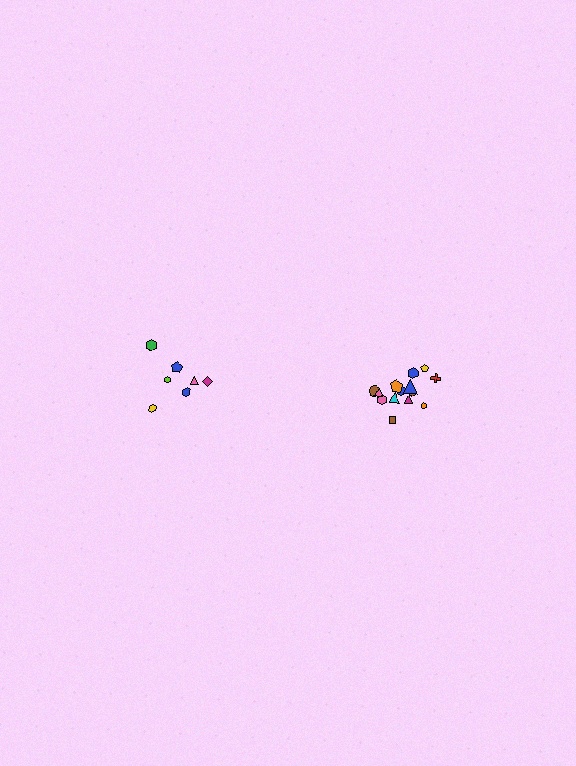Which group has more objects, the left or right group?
The right group.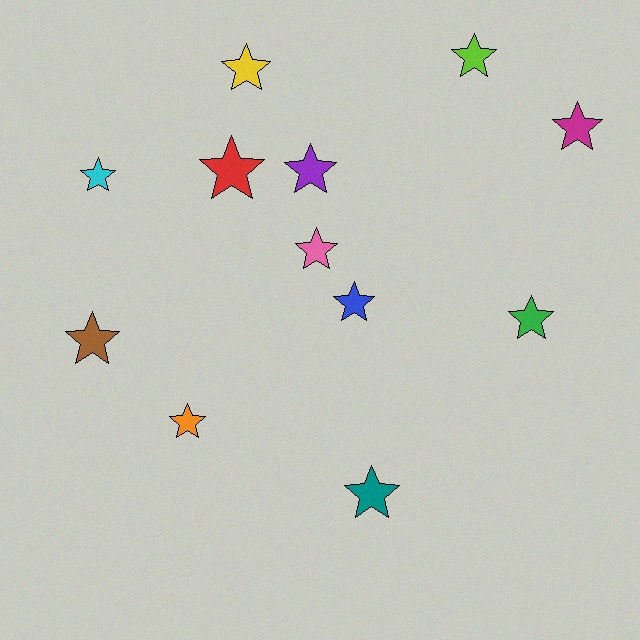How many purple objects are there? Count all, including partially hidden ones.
There is 1 purple object.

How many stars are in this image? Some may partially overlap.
There are 12 stars.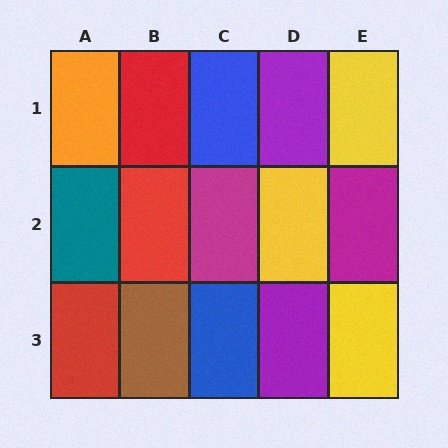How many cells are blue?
2 cells are blue.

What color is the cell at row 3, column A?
Red.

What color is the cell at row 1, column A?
Orange.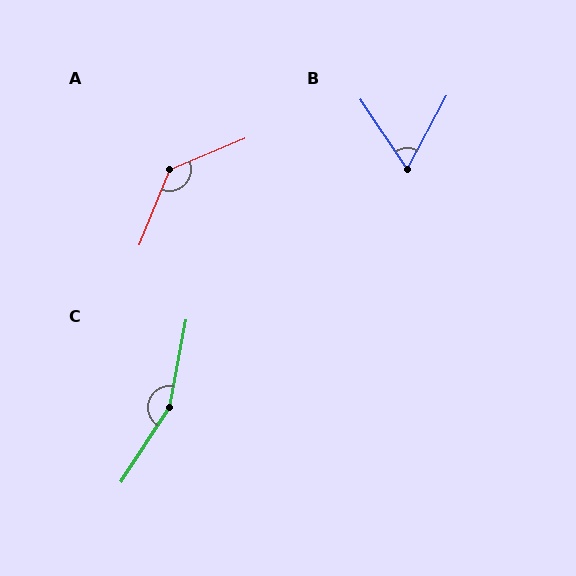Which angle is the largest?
C, at approximately 158 degrees.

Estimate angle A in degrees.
Approximately 135 degrees.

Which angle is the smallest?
B, at approximately 63 degrees.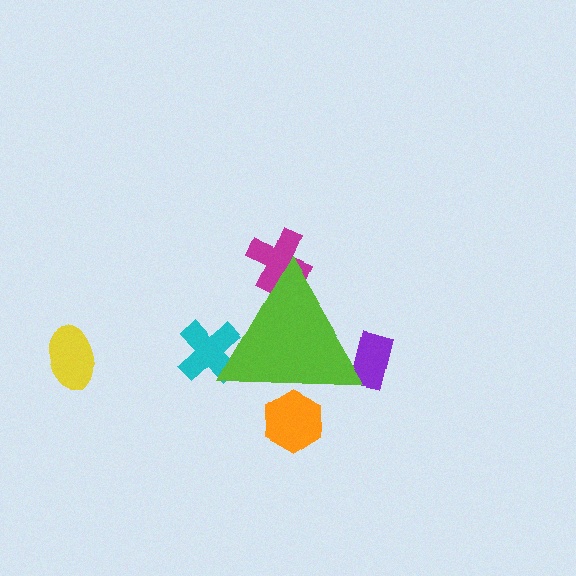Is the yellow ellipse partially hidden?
No, the yellow ellipse is fully visible.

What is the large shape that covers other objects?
A lime triangle.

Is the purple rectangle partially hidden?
Yes, the purple rectangle is partially hidden behind the lime triangle.